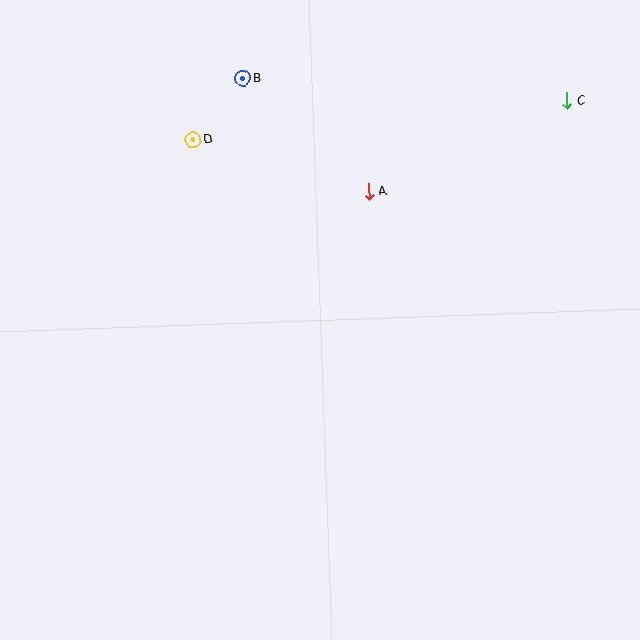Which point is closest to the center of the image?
Point A at (369, 191) is closest to the center.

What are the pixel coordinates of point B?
Point B is at (243, 78).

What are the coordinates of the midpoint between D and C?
The midpoint between D and C is at (380, 120).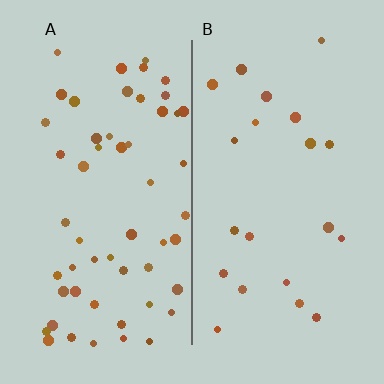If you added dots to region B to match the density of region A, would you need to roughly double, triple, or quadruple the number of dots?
Approximately triple.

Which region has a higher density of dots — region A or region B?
A (the left).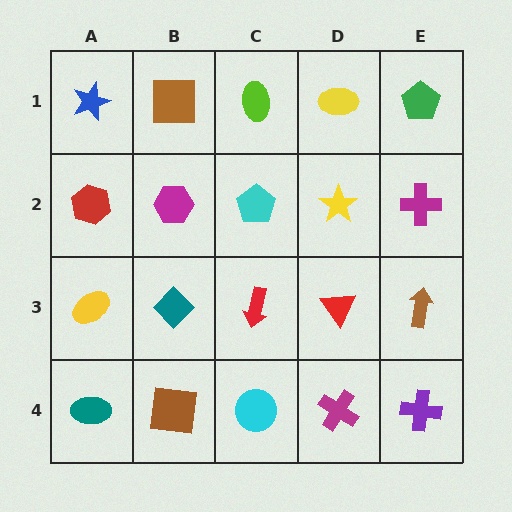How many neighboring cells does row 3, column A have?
3.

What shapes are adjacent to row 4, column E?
A brown arrow (row 3, column E), a magenta cross (row 4, column D).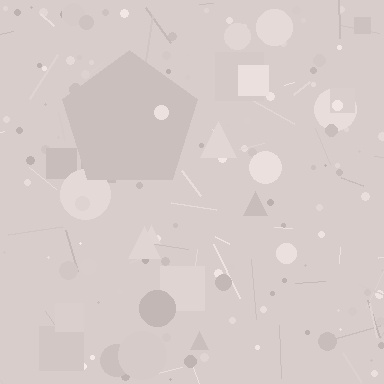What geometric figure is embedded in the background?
A pentagon is embedded in the background.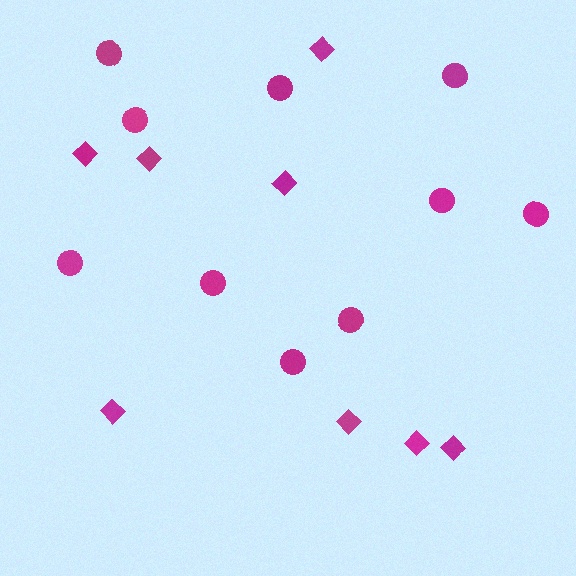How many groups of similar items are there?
There are 2 groups: one group of circles (10) and one group of diamonds (8).